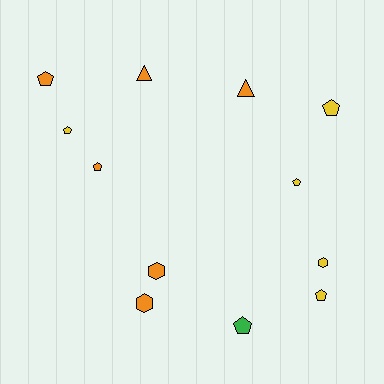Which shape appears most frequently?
Pentagon, with 7 objects.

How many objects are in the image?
There are 12 objects.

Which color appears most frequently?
Orange, with 6 objects.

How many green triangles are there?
There are no green triangles.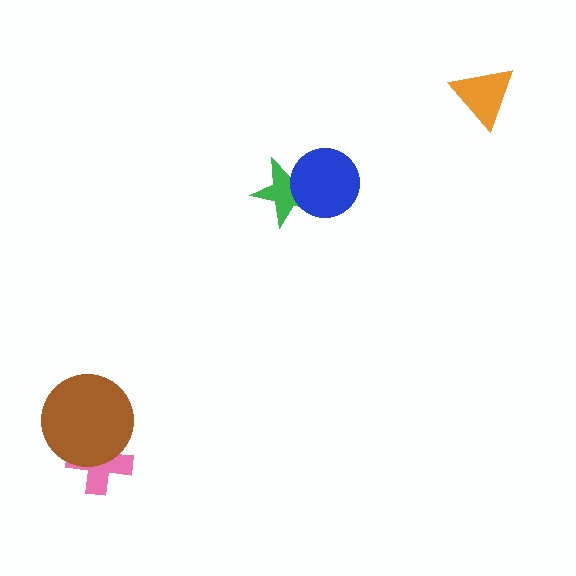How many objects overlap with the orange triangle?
0 objects overlap with the orange triangle.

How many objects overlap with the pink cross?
1 object overlaps with the pink cross.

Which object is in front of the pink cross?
The brown circle is in front of the pink cross.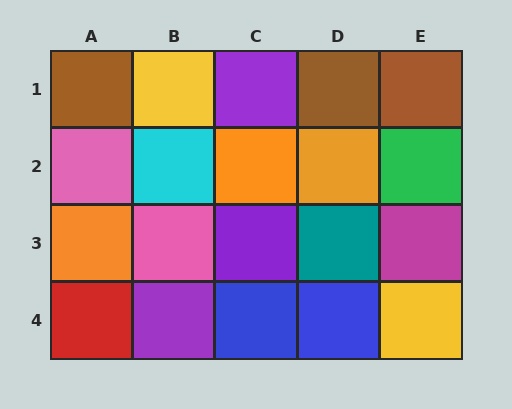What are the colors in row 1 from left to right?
Brown, yellow, purple, brown, brown.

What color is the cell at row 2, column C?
Orange.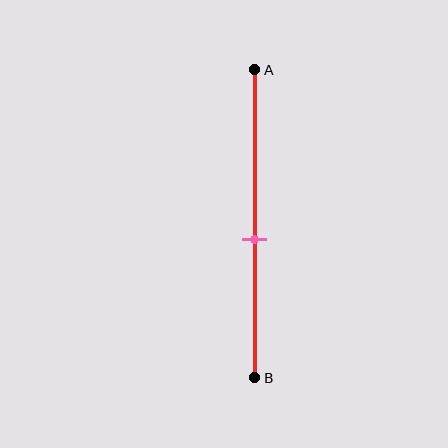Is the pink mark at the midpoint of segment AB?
No, the mark is at about 55% from A, not at the 50% midpoint.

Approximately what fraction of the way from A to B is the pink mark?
The pink mark is approximately 55% of the way from A to B.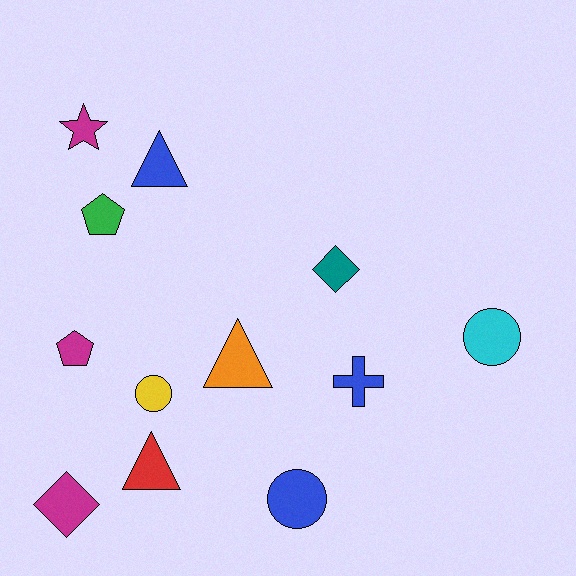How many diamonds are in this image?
There are 2 diamonds.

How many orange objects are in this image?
There is 1 orange object.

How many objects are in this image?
There are 12 objects.